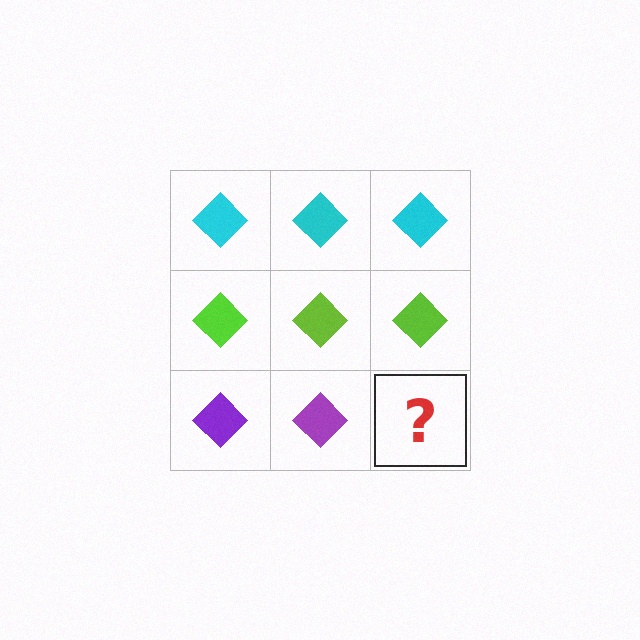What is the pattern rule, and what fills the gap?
The rule is that each row has a consistent color. The gap should be filled with a purple diamond.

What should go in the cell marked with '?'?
The missing cell should contain a purple diamond.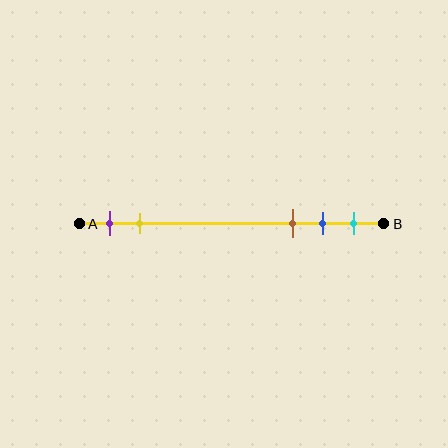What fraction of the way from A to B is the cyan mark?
The cyan mark is approximately 90% (0.9) of the way from A to B.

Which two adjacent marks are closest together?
The blue and cyan marks are the closest adjacent pair.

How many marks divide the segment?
There are 5 marks dividing the segment.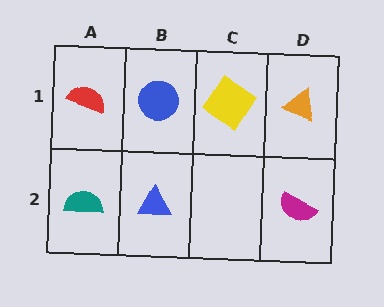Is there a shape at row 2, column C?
No, that cell is empty.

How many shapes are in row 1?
4 shapes.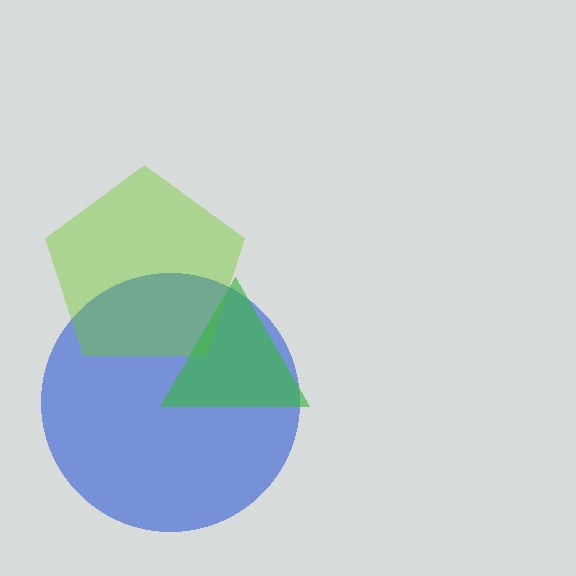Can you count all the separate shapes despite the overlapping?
Yes, there are 3 separate shapes.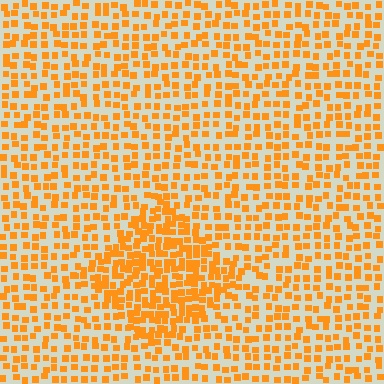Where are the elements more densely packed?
The elements are more densely packed inside the diamond boundary.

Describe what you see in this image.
The image contains small orange elements arranged at two different densities. A diamond-shaped region is visible where the elements are more densely packed than the surrounding area.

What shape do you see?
I see a diamond.